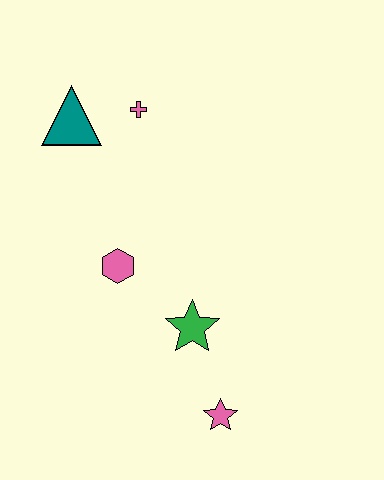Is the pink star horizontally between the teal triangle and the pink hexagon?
No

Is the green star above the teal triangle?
No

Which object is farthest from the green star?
The teal triangle is farthest from the green star.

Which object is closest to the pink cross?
The teal triangle is closest to the pink cross.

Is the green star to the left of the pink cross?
No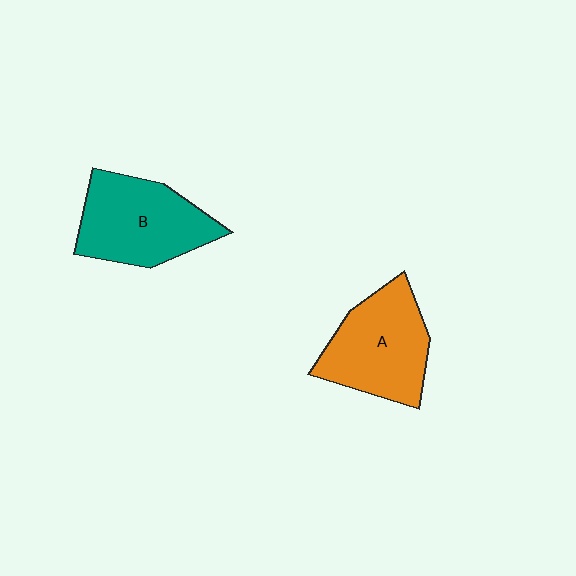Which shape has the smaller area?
Shape A (orange).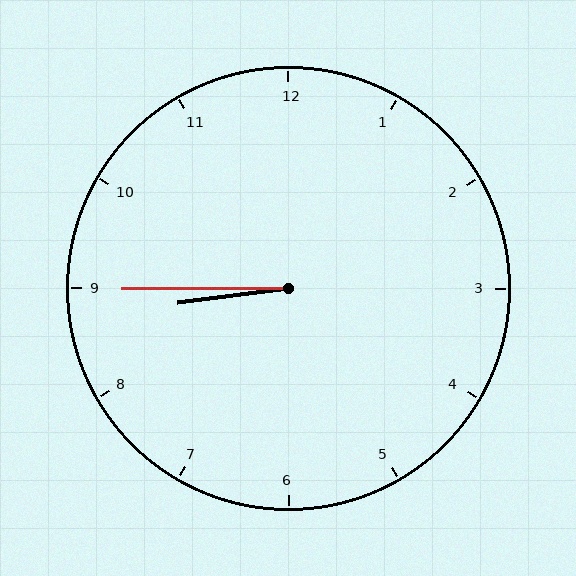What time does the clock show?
8:45.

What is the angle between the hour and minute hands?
Approximately 8 degrees.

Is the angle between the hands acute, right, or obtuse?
It is acute.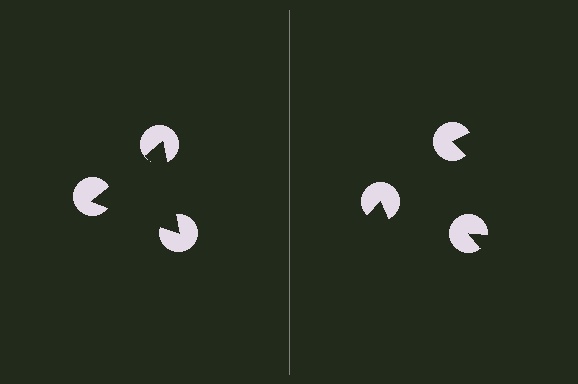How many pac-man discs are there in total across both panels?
6 — 3 on each side.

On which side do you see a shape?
An illusory triangle appears on the left side. On the right side the wedge cuts are rotated, so no coherent shape forms.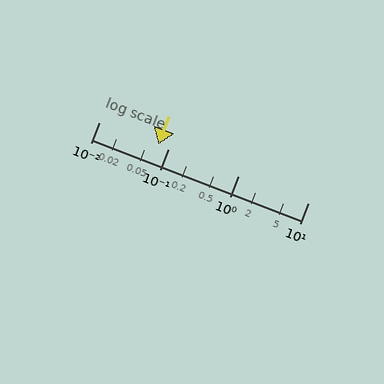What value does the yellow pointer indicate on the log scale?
The pointer indicates approximately 0.07.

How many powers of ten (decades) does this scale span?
The scale spans 3 decades, from 0.01 to 10.